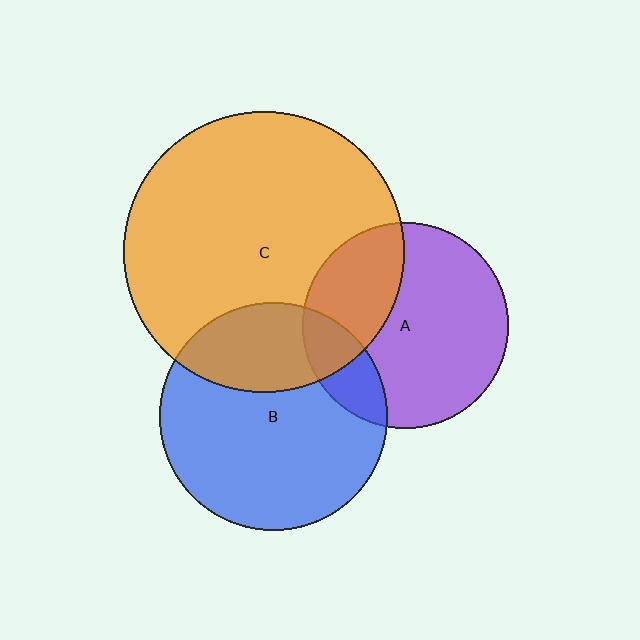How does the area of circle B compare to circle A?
Approximately 1.2 times.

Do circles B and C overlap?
Yes.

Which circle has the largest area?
Circle C (orange).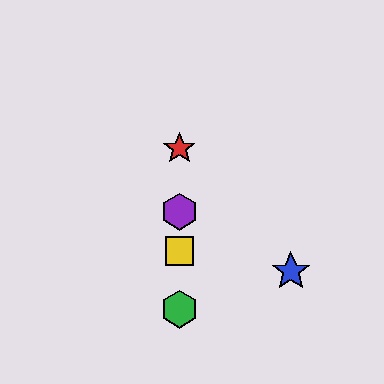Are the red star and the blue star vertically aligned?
No, the red star is at x≈179 and the blue star is at x≈291.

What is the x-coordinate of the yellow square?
The yellow square is at x≈179.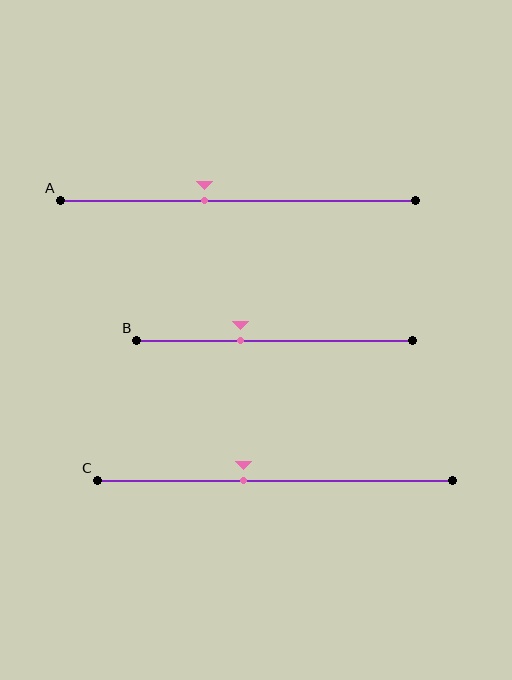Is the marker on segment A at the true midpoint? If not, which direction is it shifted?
No, the marker on segment A is shifted to the left by about 9% of the segment length.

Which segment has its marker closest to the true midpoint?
Segment C has its marker closest to the true midpoint.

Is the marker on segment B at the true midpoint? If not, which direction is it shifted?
No, the marker on segment B is shifted to the left by about 12% of the segment length.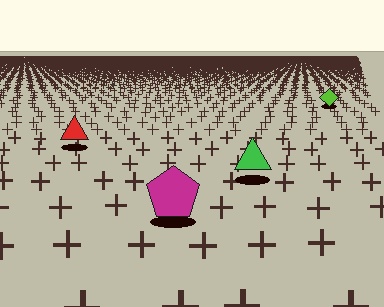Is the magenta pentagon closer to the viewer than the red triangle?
Yes. The magenta pentagon is closer — you can tell from the texture gradient: the ground texture is coarser near it.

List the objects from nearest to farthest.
From nearest to farthest: the magenta pentagon, the green triangle, the red triangle, the lime diamond.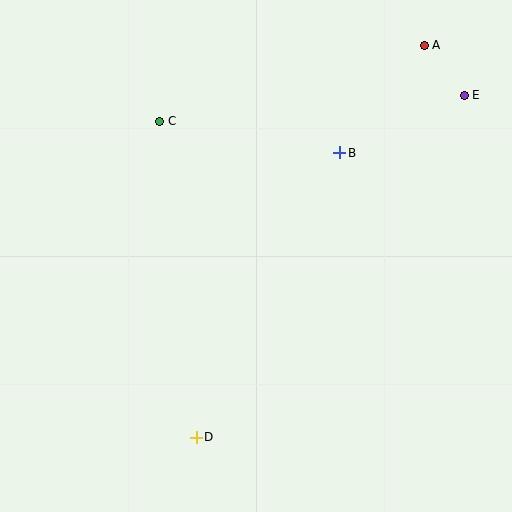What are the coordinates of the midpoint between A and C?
The midpoint between A and C is at (292, 83).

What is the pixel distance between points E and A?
The distance between E and A is 64 pixels.